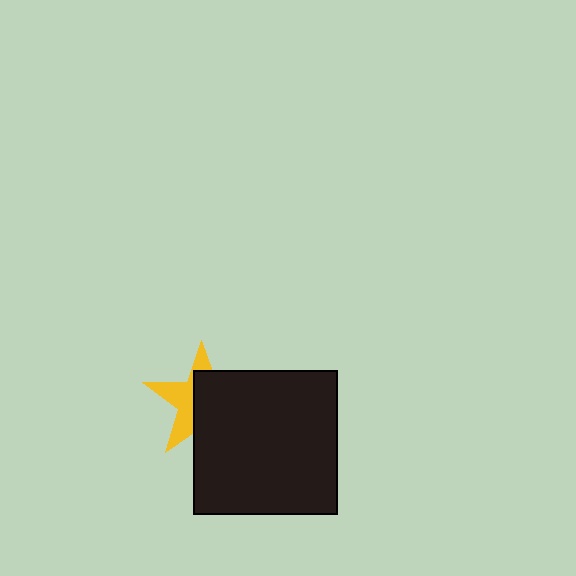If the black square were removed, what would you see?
You would see the complete yellow star.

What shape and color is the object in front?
The object in front is a black square.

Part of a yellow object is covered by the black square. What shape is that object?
It is a star.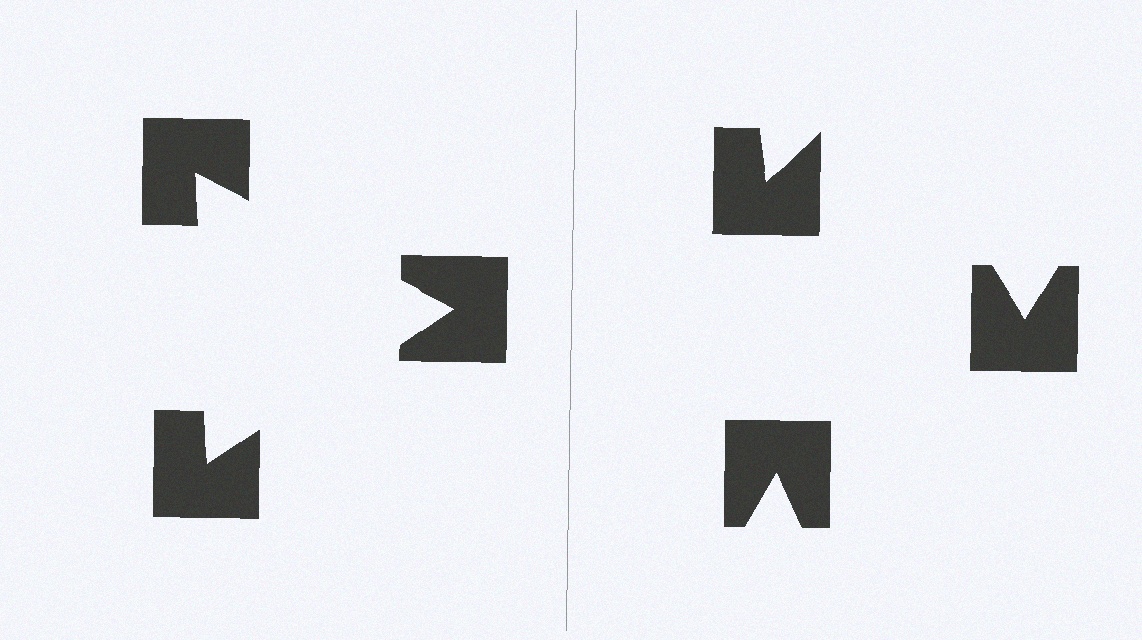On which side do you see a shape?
An illusory triangle appears on the left side. On the right side the wedge cuts are rotated, so no coherent shape forms.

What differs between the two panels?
The notched squares are positioned identically on both sides; only the wedge orientations differ. On the left they align to a triangle; on the right they are misaligned.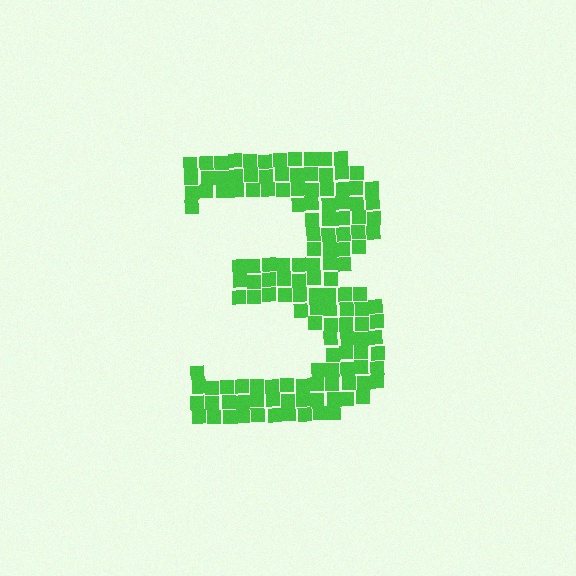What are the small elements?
The small elements are squares.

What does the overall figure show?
The overall figure shows the digit 3.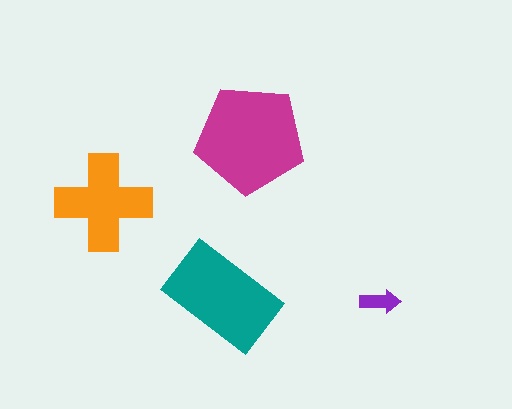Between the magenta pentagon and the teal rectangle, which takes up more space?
The magenta pentagon.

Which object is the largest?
The magenta pentagon.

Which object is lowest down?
The purple arrow is bottommost.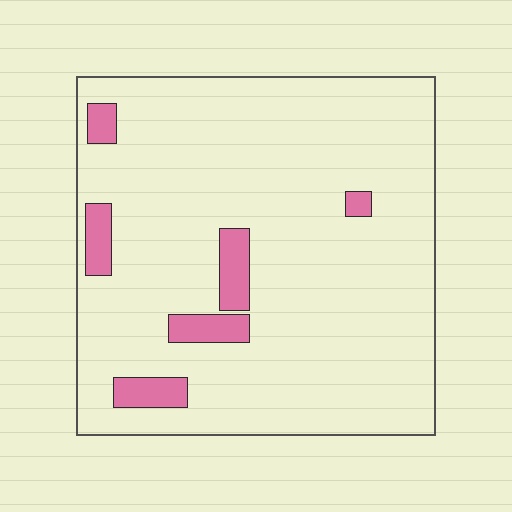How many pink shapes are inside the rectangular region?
6.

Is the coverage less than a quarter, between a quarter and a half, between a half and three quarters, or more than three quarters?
Less than a quarter.